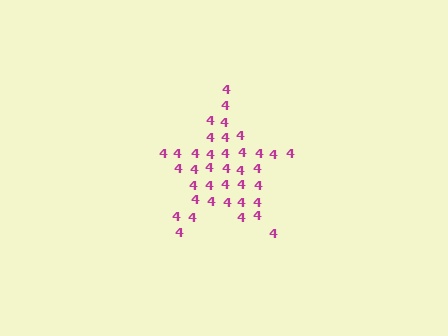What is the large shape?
The large shape is a star.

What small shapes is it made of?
It is made of small digit 4's.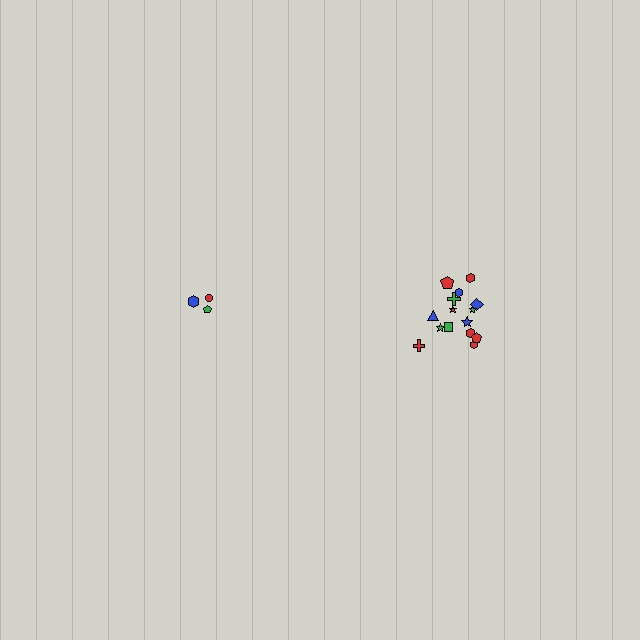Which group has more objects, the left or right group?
The right group.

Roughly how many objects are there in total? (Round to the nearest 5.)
Roughly 20 objects in total.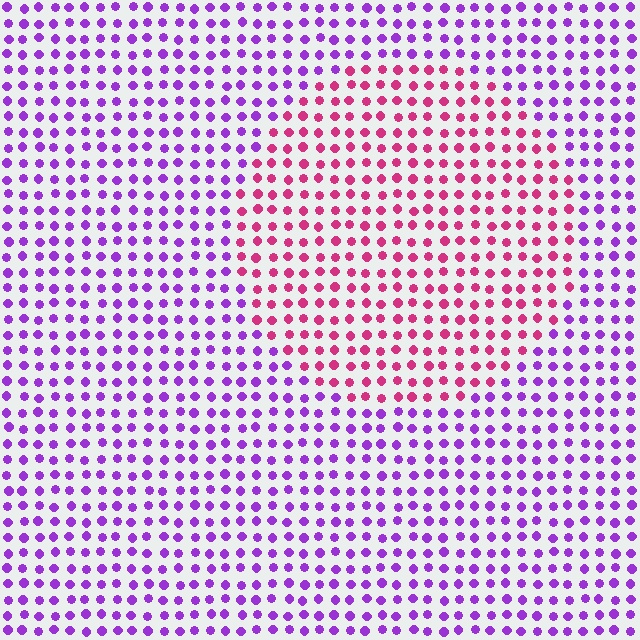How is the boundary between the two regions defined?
The boundary is defined purely by a slight shift in hue (about 51 degrees). Spacing, size, and orientation are identical on both sides.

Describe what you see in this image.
The image is filled with small purple elements in a uniform arrangement. A circle-shaped region is visible where the elements are tinted to a slightly different hue, forming a subtle color boundary.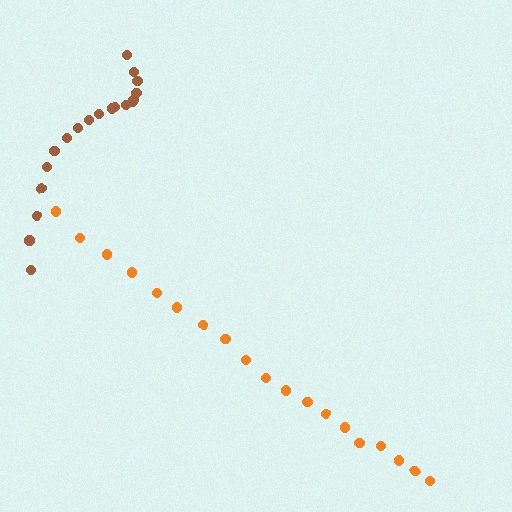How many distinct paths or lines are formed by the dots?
There are 2 distinct paths.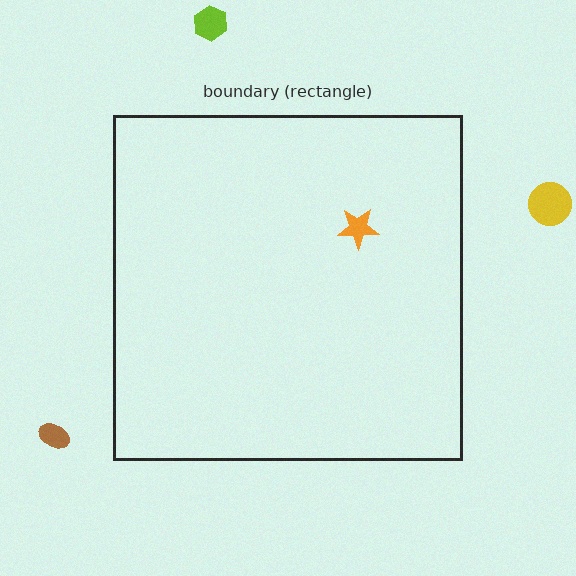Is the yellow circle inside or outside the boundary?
Outside.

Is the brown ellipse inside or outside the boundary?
Outside.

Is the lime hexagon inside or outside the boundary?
Outside.